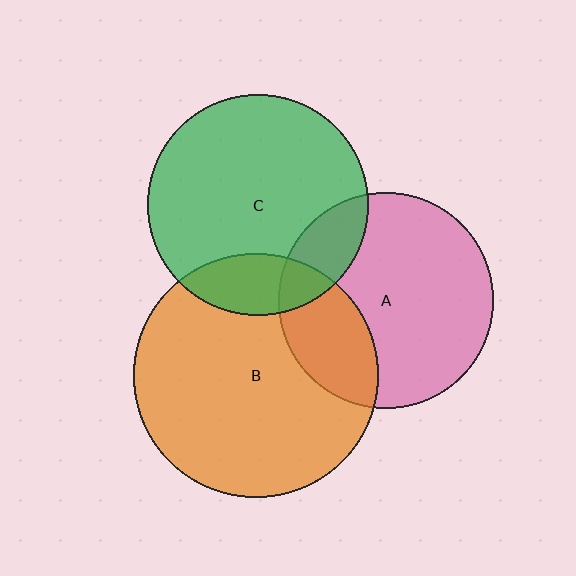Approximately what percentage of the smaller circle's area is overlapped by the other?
Approximately 20%.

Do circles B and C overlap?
Yes.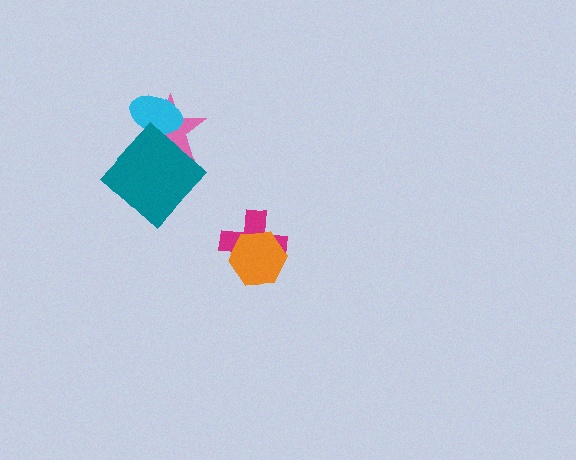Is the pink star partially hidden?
Yes, it is partially covered by another shape.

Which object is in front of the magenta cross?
The orange hexagon is in front of the magenta cross.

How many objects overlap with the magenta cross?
1 object overlaps with the magenta cross.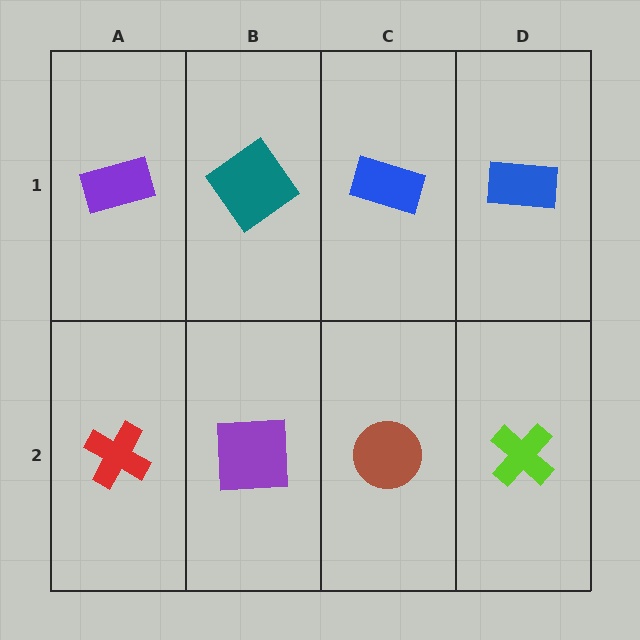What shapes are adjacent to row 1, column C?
A brown circle (row 2, column C), a teal diamond (row 1, column B), a blue rectangle (row 1, column D).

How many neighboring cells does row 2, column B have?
3.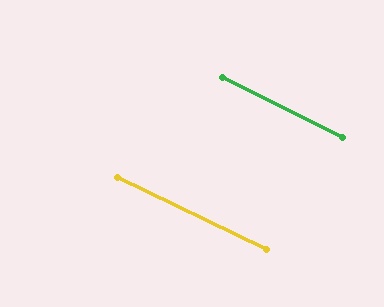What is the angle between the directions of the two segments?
Approximately 1 degree.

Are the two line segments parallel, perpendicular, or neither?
Parallel — their directions differ by only 1.0°.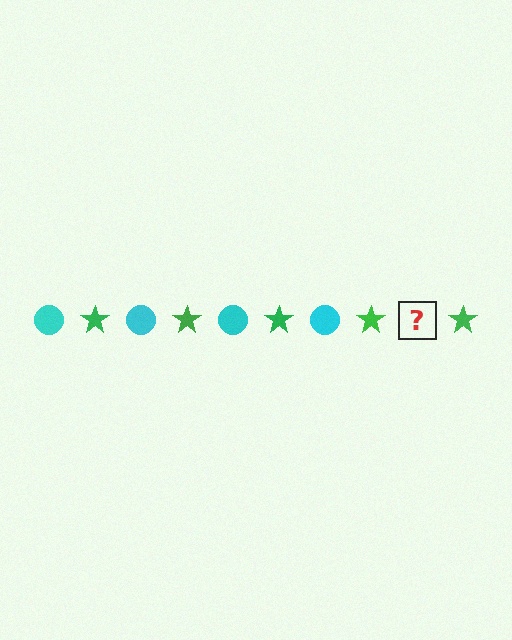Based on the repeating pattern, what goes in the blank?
The blank should be a cyan circle.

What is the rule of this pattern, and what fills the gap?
The rule is that the pattern alternates between cyan circle and green star. The gap should be filled with a cyan circle.